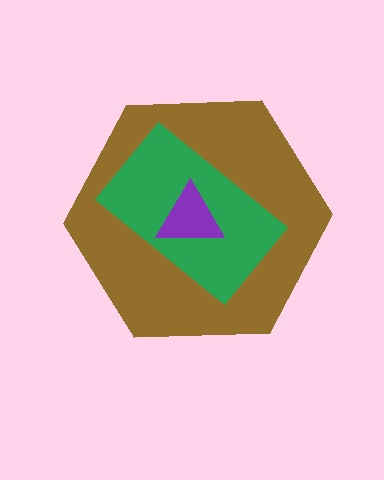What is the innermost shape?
The purple triangle.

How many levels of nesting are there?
3.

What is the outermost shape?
The brown hexagon.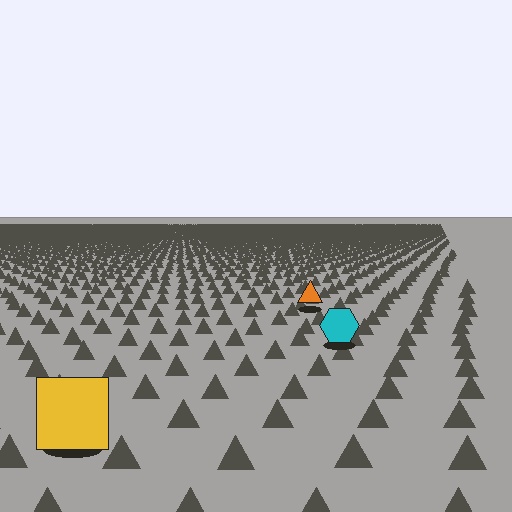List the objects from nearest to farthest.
From nearest to farthest: the yellow square, the cyan hexagon, the orange triangle.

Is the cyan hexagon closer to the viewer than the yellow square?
No. The yellow square is closer — you can tell from the texture gradient: the ground texture is coarser near it.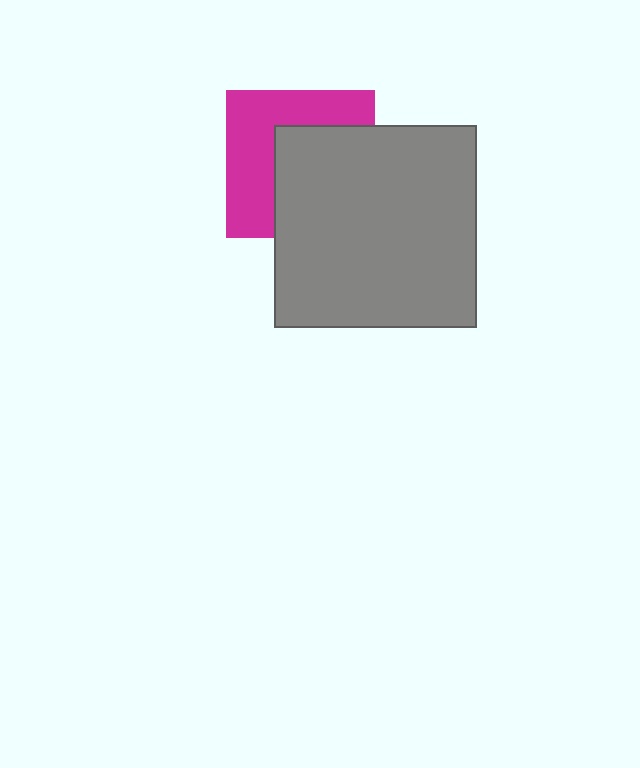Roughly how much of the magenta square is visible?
About half of it is visible (roughly 49%).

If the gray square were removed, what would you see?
You would see the complete magenta square.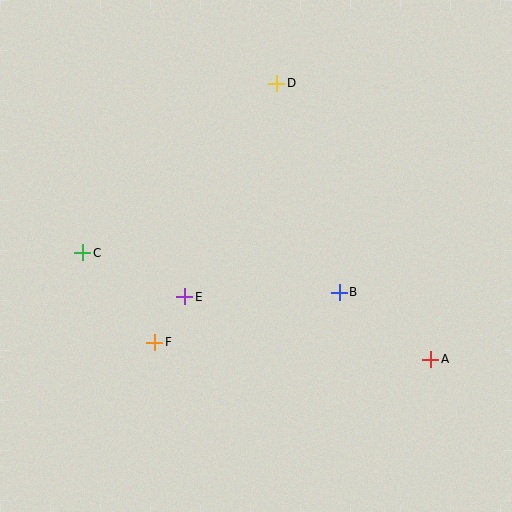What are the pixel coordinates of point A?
Point A is at (431, 359).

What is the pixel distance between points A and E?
The distance between A and E is 254 pixels.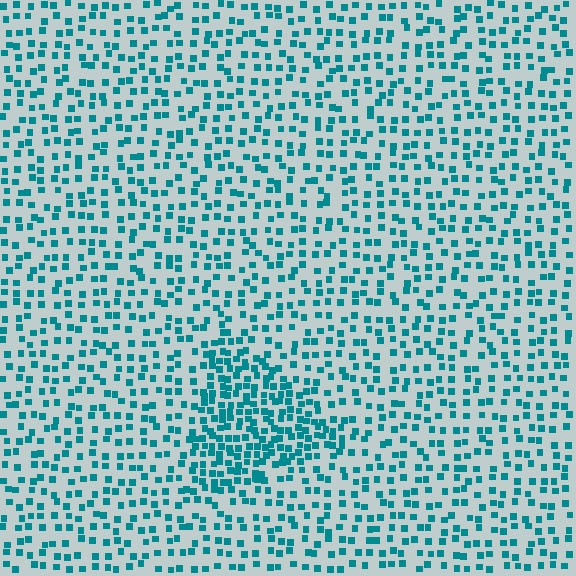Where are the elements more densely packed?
The elements are more densely packed inside the triangle boundary.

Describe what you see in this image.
The image contains small teal elements arranged at two different densities. A triangle-shaped region is visible where the elements are more densely packed than the surrounding area.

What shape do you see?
I see a triangle.